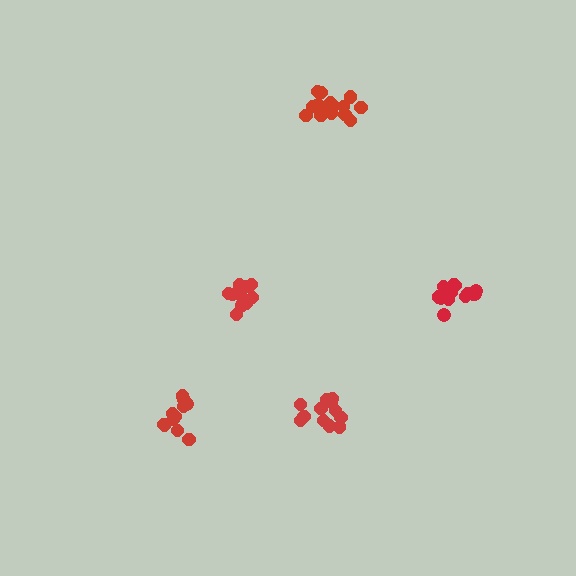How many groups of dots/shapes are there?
There are 5 groups.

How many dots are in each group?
Group 1: 11 dots, Group 2: 14 dots, Group 3: 12 dots, Group 4: 15 dots, Group 5: 12 dots (64 total).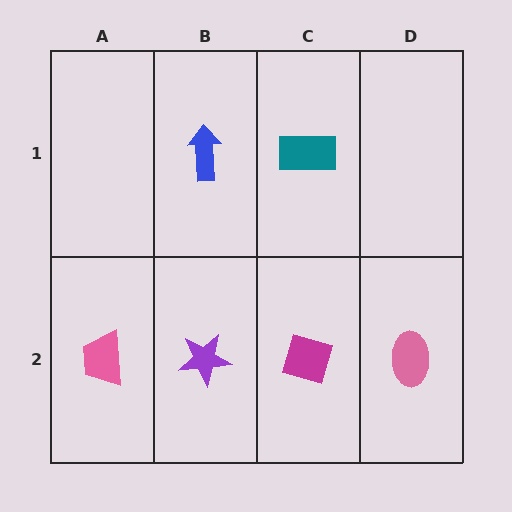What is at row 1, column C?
A teal rectangle.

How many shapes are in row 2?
4 shapes.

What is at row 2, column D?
A pink ellipse.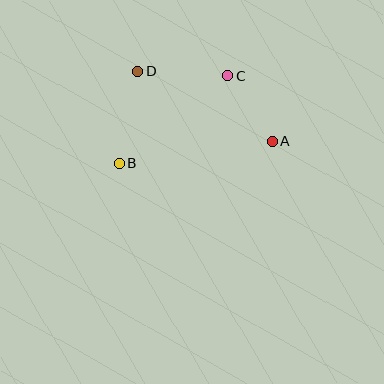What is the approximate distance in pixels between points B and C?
The distance between B and C is approximately 140 pixels.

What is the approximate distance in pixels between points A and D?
The distance between A and D is approximately 152 pixels.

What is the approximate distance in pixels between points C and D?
The distance between C and D is approximately 90 pixels.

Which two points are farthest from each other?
Points A and B are farthest from each other.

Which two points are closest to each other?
Points A and C are closest to each other.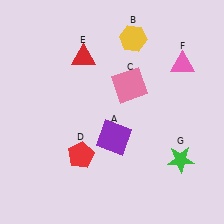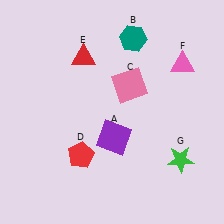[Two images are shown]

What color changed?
The hexagon (B) changed from yellow in Image 1 to teal in Image 2.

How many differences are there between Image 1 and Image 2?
There is 1 difference between the two images.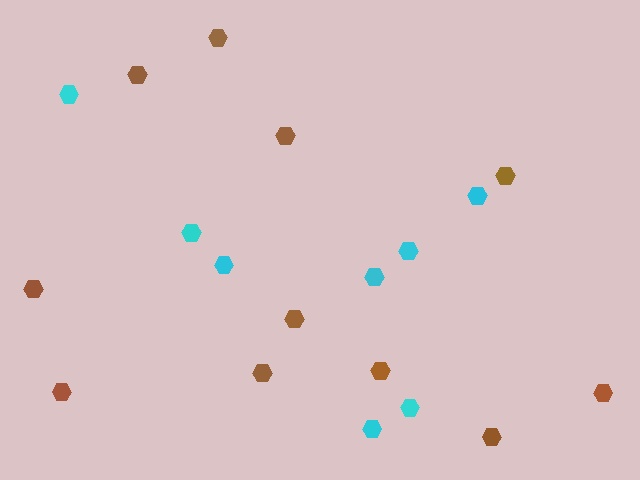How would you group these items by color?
There are 2 groups: one group of cyan hexagons (8) and one group of brown hexagons (11).